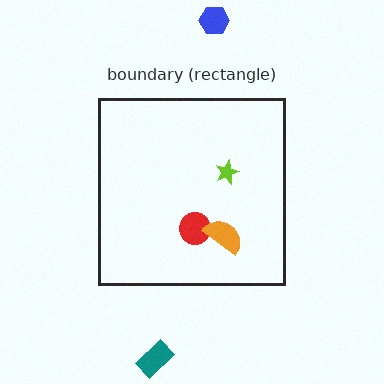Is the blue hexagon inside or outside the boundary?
Outside.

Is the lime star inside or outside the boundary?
Inside.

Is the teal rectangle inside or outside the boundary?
Outside.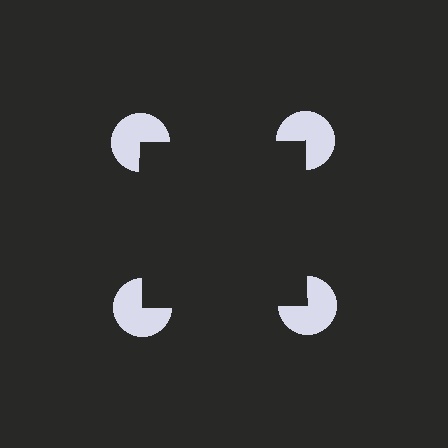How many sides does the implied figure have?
4 sides.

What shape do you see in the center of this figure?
An illusory square — its edges are inferred from the aligned wedge cuts in the pac-man discs, not physically drawn.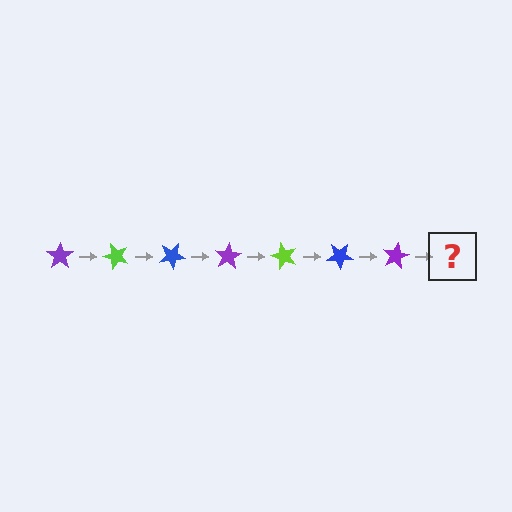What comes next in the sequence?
The next element should be a lime star, rotated 350 degrees from the start.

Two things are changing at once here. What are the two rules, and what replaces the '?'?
The two rules are that it rotates 50 degrees each step and the color cycles through purple, lime, and blue. The '?' should be a lime star, rotated 350 degrees from the start.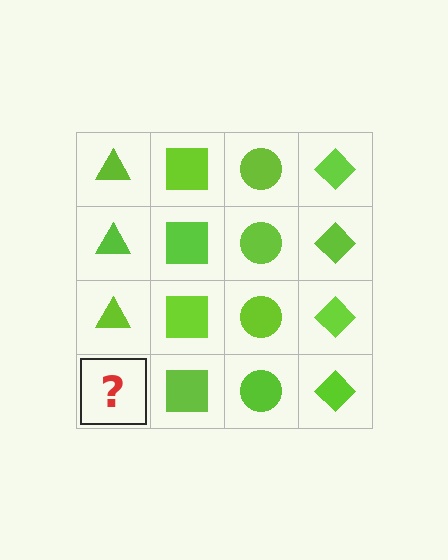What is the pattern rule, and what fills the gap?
The rule is that each column has a consistent shape. The gap should be filled with a lime triangle.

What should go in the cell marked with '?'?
The missing cell should contain a lime triangle.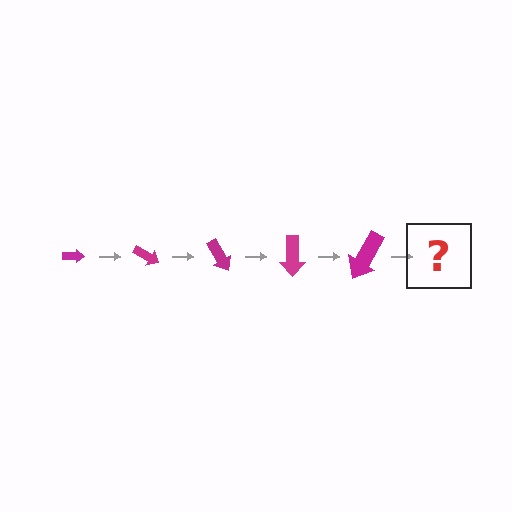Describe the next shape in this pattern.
It should be an arrow, larger than the previous one and rotated 150 degrees from the start.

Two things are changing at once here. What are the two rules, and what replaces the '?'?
The two rules are that the arrow grows larger each step and it rotates 30 degrees each step. The '?' should be an arrow, larger than the previous one and rotated 150 degrees from the start.